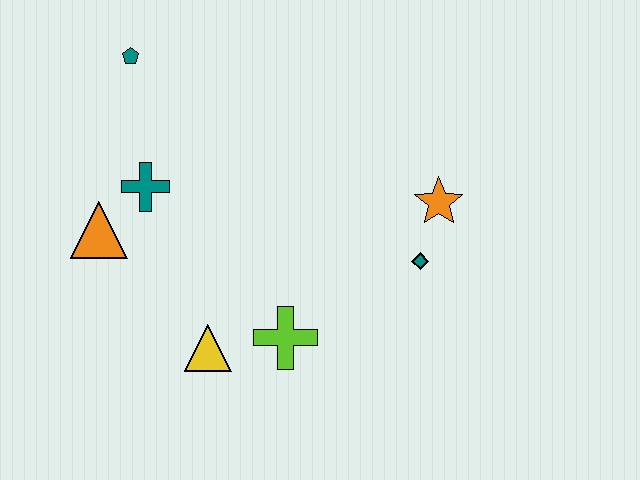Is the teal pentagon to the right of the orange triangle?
Yes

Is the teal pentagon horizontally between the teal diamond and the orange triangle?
Yes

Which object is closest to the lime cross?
The yellow triangle is closest to the lime cross.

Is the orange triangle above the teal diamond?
Yes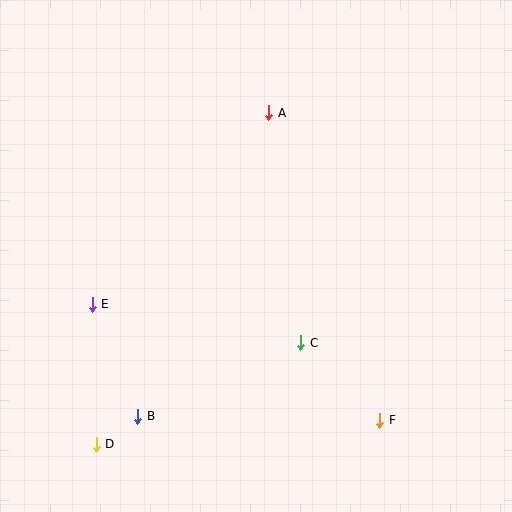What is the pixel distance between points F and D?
The distance between F and D is 285 pixels.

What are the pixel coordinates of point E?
Point E is at (92, 304).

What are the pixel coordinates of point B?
Point B is at (138, 416).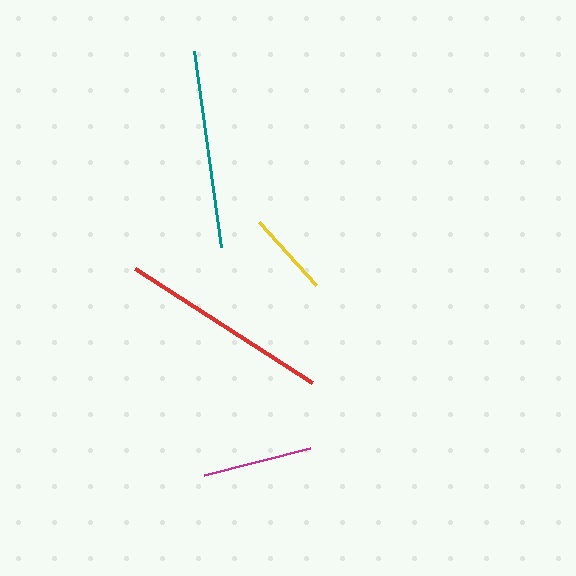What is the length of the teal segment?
The teal segment is approximately 198 pixels long.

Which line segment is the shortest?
The yellow line is the shortest at approximately 84 pixels.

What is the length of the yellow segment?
The yellow segment is approximately 84 pixels long.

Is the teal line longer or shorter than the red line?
The red line is longer than the teal line.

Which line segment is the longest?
The red line is the longest at approximately 210 pixels.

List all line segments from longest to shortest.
From longest to shortest: red, teal, magenta, yellow.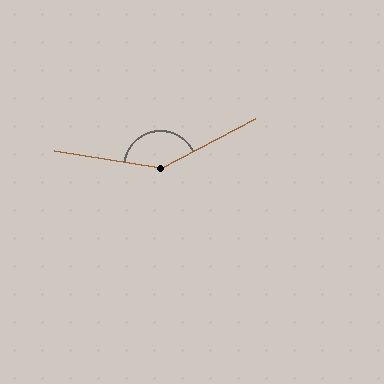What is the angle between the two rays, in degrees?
Approximately 143 degrees.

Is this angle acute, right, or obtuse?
It is obtuse.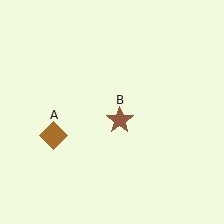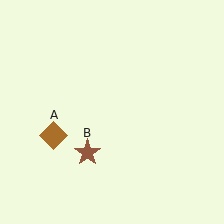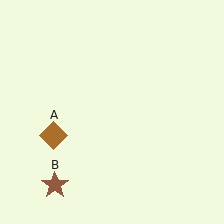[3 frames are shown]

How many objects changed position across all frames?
1 object changed position: brown star (object B).